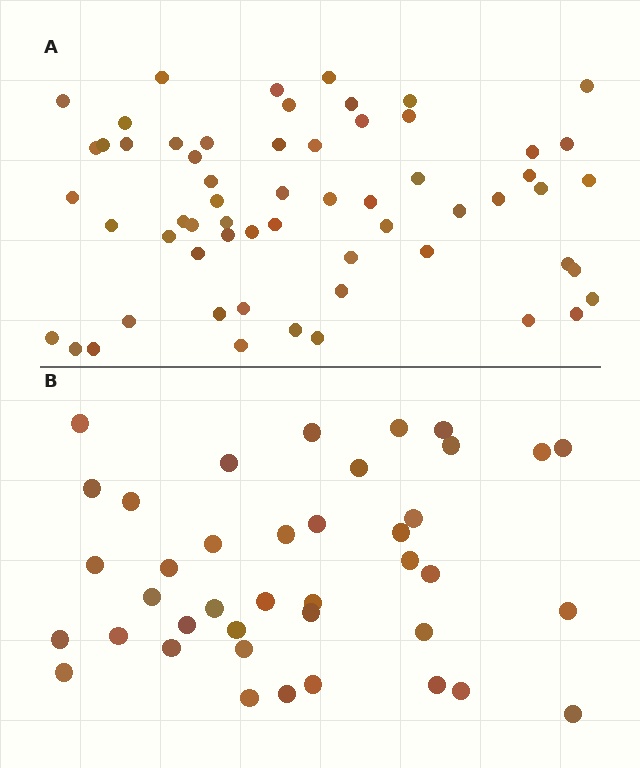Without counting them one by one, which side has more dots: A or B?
Region A (the top region) has more dots.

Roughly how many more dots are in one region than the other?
Region A has approximately 20 more dots than region B.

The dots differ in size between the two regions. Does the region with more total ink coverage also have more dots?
No. Region B has more total ink coverage because its dots are larger, but region A actually contains more individual dots. Total area can be misleading — the number of items is what matters here.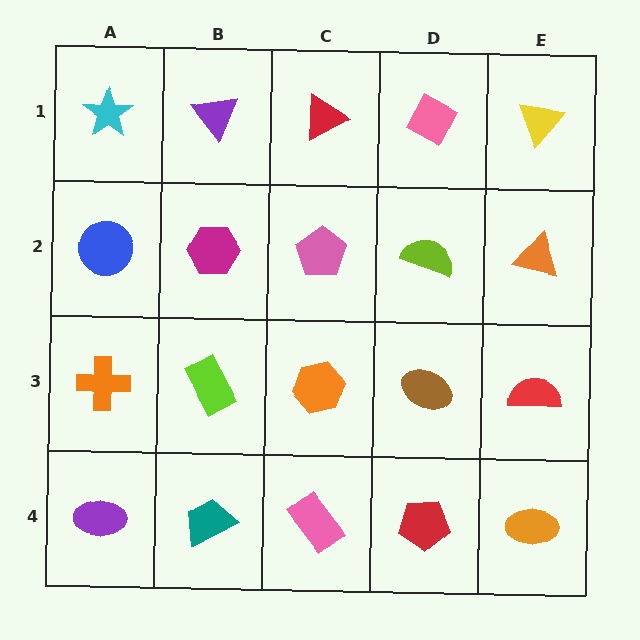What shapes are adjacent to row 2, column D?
A pink diamond (row 1, column D), a brown ellipse (row 3, column D), a pink pentagon (row 2, column C), an orange triangle (row 2, column E).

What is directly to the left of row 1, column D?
A red triangle.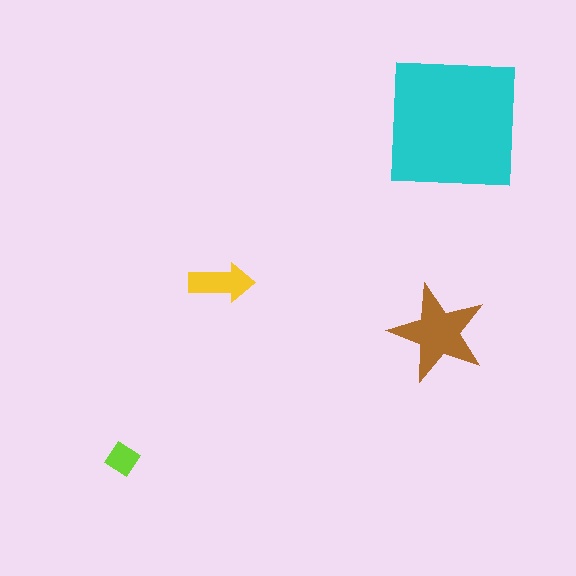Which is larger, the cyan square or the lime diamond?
The cyan square.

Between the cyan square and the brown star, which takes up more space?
The cyan square.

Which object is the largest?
The cyan square.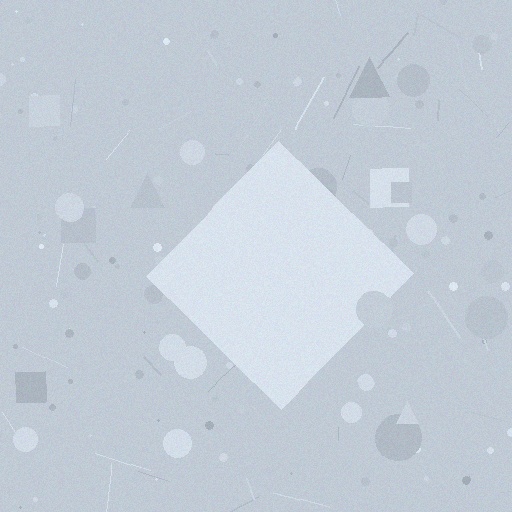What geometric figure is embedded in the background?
A diamond is embedded in the background.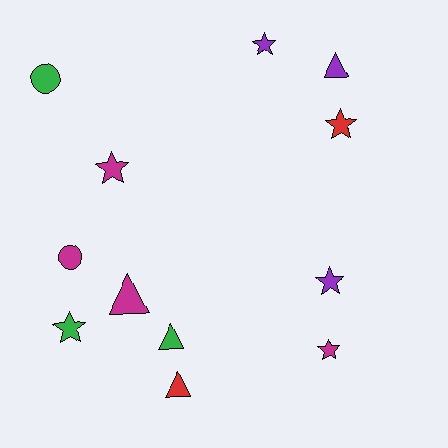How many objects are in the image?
There are 12 objects.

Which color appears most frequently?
Magenta, with 4 objects.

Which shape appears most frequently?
Star, with 6 objects.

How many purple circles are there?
There are no purple circles.